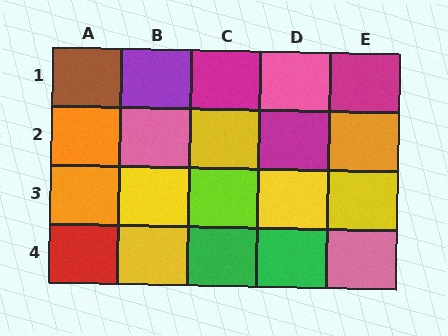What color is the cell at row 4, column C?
Green.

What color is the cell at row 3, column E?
Yellow.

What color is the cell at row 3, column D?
Yellow.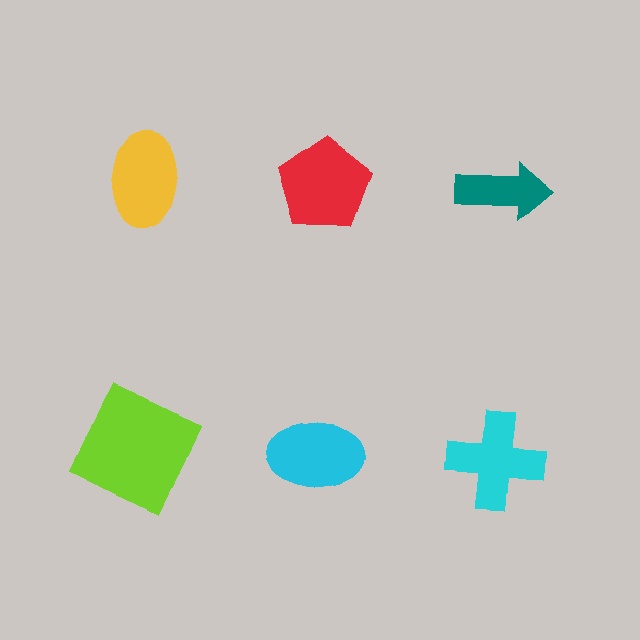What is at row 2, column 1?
A lime square.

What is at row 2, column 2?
A cyan ellipse.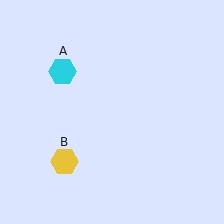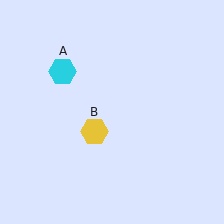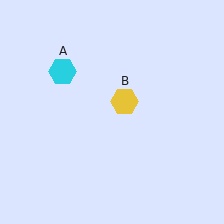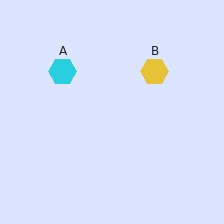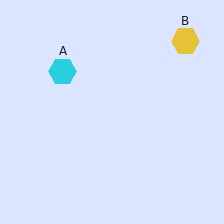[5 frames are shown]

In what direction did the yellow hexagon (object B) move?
The yellow hexagon (object B) moved up and to the right.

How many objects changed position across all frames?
1 object changed position: yellow hexagon (object B).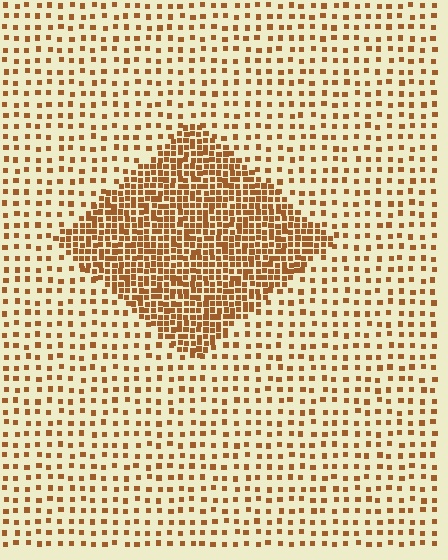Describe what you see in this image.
The image contains small brown elements arranged at two different densities. A diamond-shaped region is visible where the elements are more densely packed than the surrounding area.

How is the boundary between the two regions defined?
The boundary is defined by a change in element density (approximately 2.8x ratio). All elements are the same color, size, and shape.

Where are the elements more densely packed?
The elements are more densely packed inside the diamond boundary.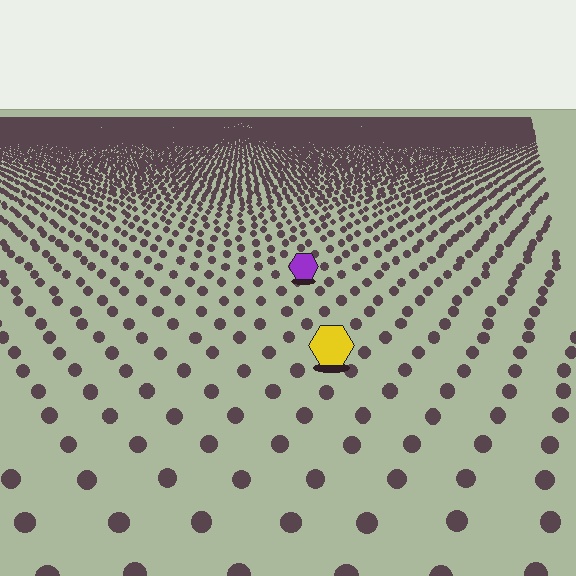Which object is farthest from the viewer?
The purple hexagon is farthest from the viewer. It appears smaller and the ground texture around it is denser.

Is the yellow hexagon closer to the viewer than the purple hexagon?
Yes. The yellow hexagon is closer — you can tell from the texture gradient: the ground texture is coarser near it.